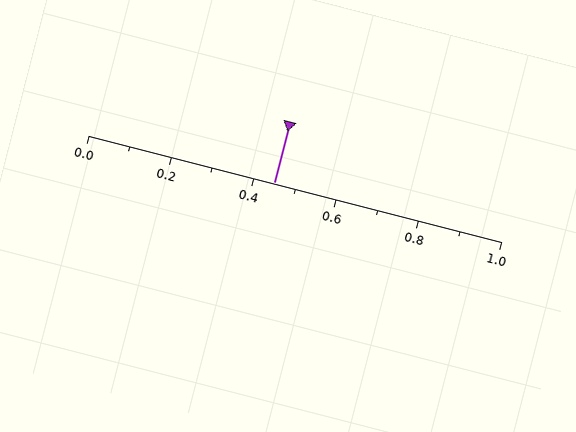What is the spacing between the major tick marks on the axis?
The major ticks are spaced 0.2 apart.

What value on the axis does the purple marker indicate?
The marker indicates approximately 0.45.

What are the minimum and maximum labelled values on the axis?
The axis runs from 0.0 to 1.0.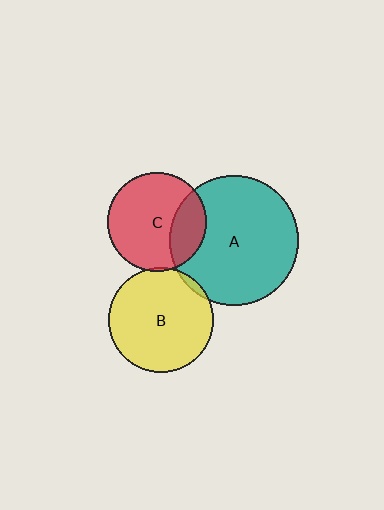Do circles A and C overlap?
Yes.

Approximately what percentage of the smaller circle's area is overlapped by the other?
Approximately 25%.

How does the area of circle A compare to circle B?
Approximately 1.5 times.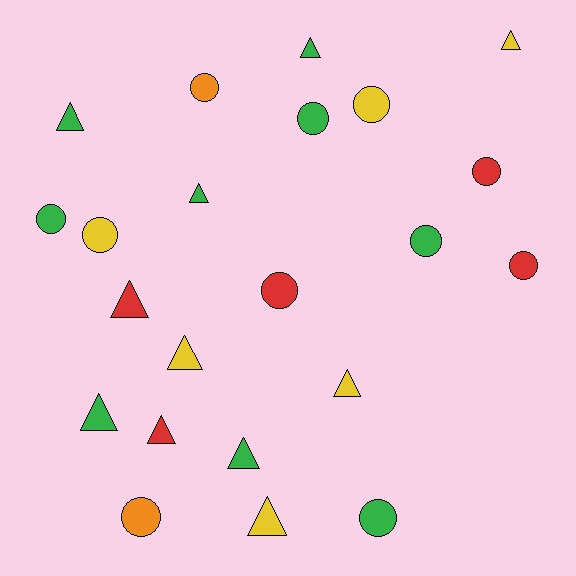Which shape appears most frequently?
Circle, with 11 objects.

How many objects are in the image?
There are 22 objects.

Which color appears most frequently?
Green, with 9 objects.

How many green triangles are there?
There are 5 green triangles.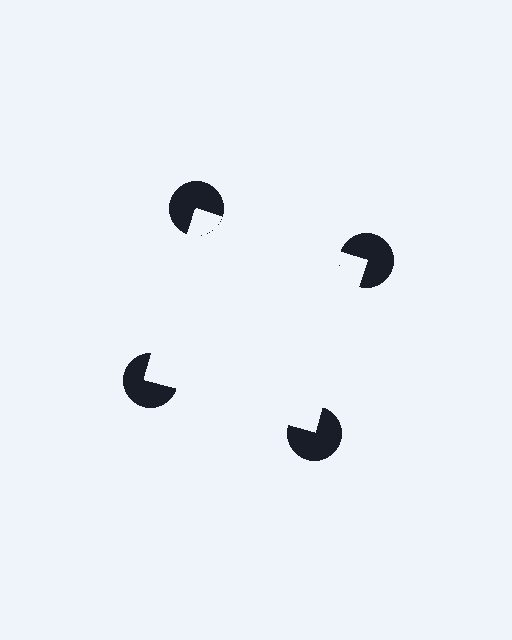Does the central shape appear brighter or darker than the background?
It typically appears slightly brighter than the background, even though no actual brightness change is drawn.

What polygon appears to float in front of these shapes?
An illusory square — its edges are inferred from the aligned wedge cuts in the pac-man discs, not physically drawn.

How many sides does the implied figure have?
4 sides.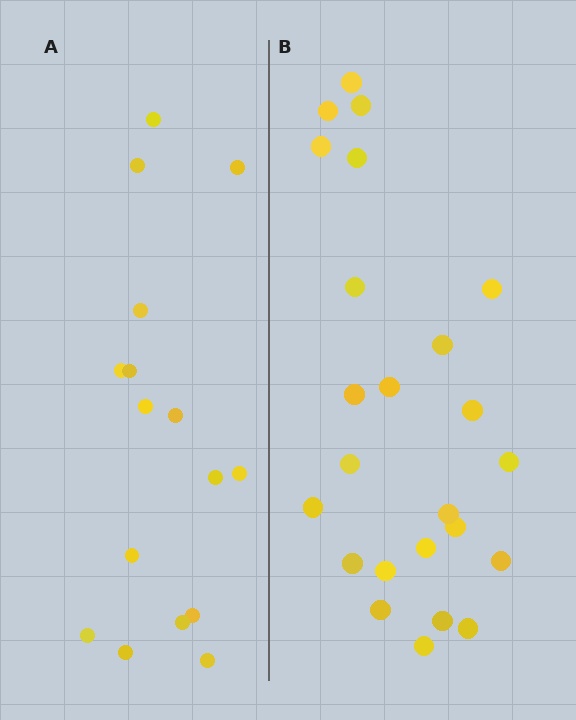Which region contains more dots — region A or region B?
Region B (the right region) has more dots.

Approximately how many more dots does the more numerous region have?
Region B has roughly 8 or so more dots than region A.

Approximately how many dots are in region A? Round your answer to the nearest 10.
About 20 dots. (The exact count is 16, which rounds to 20.)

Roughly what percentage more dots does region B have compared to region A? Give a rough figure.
About 50% more.